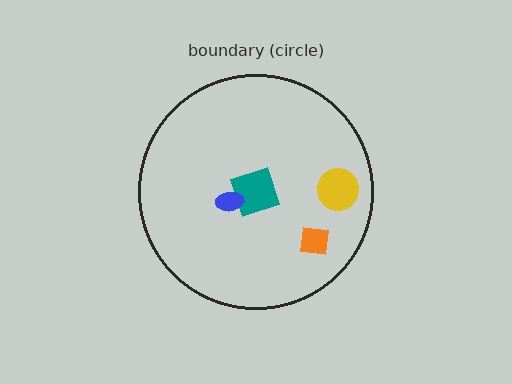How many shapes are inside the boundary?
4 inside, 0 outside.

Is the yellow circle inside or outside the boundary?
Inside.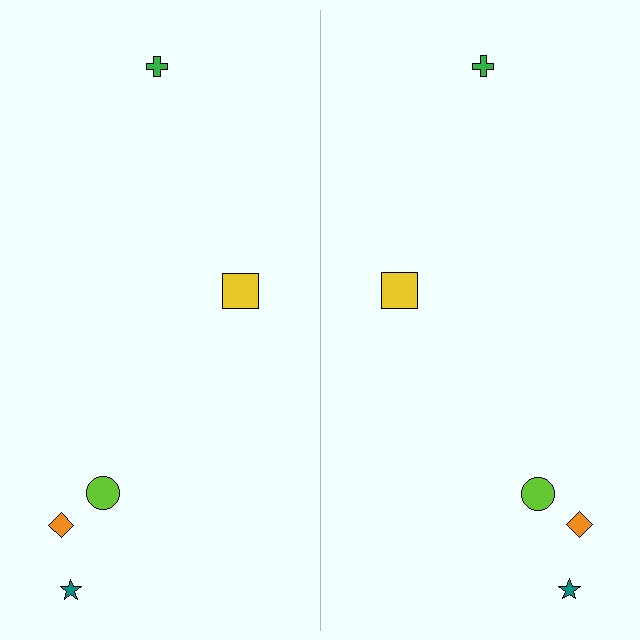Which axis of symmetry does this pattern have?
The pattern has a vertical axis of symmetry running through the center of the image.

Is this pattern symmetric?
Yes, this pattern has bilateral (reflection) symmetry.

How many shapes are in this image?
There are 10 shapes in this image.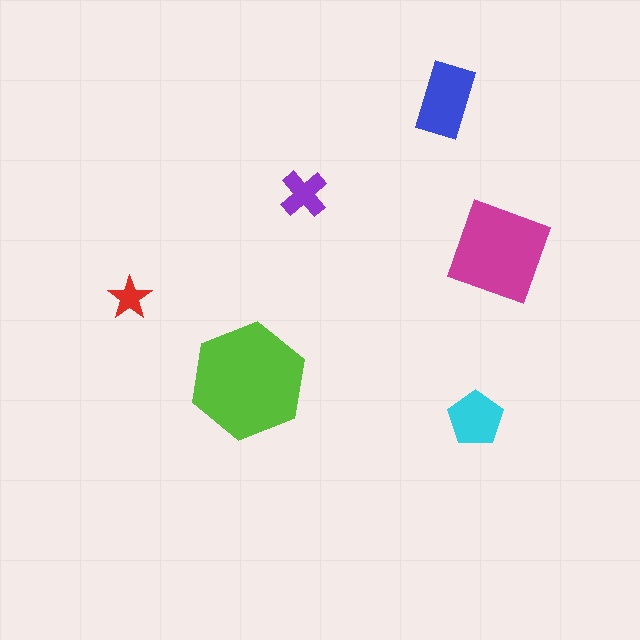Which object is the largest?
The lime hexagon.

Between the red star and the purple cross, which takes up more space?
The purple cross.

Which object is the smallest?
The red star.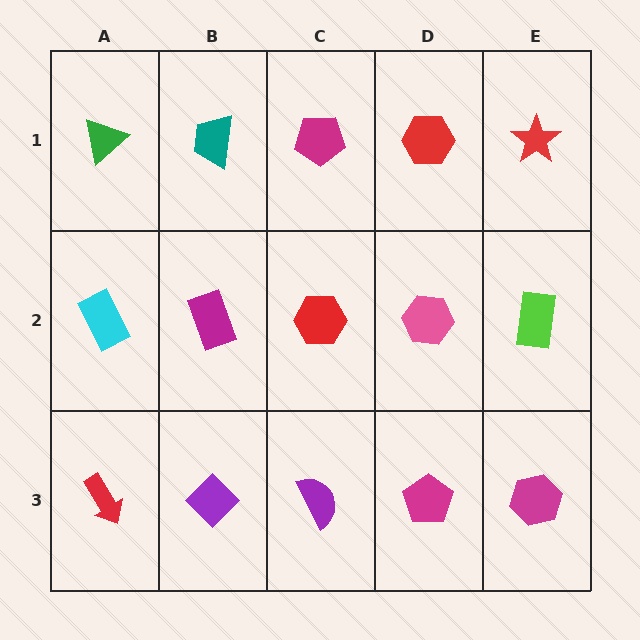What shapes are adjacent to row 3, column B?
A magenta rectangle (row 2, column B), a red arrow (row 3, column A), a purple semicircle (row 3, column C).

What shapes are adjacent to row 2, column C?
A magenta pentagon (row 1, column C), a purple semicircle (row 3, column C), a magenta rectangle (row 2, column B), a pink hexagon (row 2, column D).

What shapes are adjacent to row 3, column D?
A pink hexagon (row 2, column D), a purple semicircle (row 3, column C), a magenta hexagon (row 3, column E).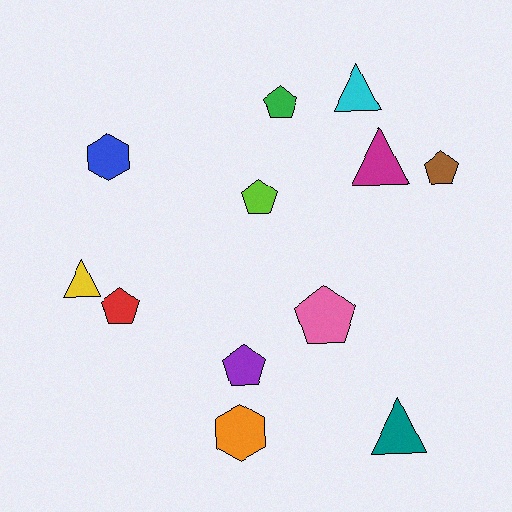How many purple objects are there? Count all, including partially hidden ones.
There is 1 purple object.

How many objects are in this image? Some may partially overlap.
There are 12 objects.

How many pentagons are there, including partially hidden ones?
There are 6 pentagons.